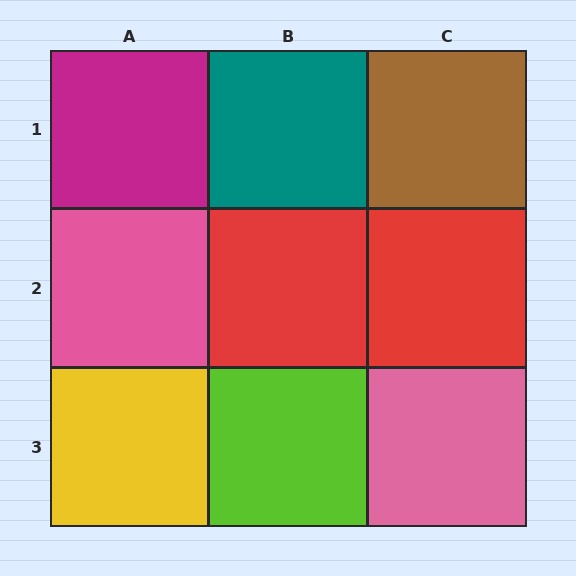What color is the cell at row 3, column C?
Pink.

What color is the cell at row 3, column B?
Lime.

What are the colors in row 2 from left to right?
Pink, red, red.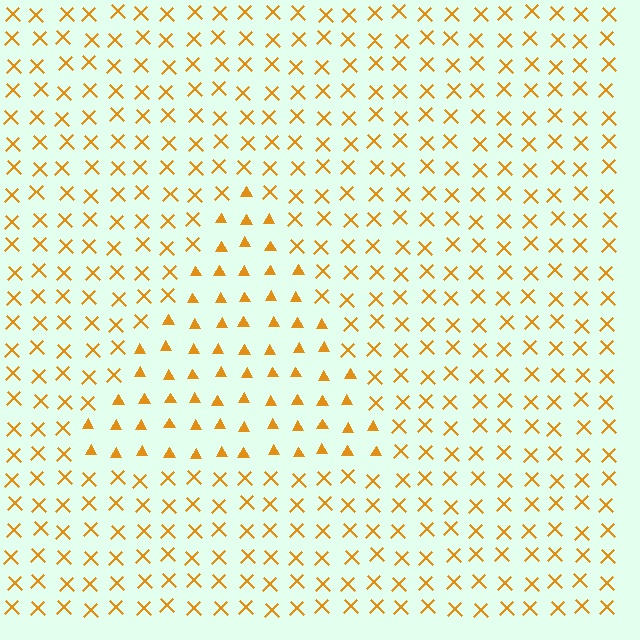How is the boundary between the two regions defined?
The boundary is defined by a change in element shape: triangles inside vs. X marks outside. All elements share the same color and spacing.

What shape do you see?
I see a triangle.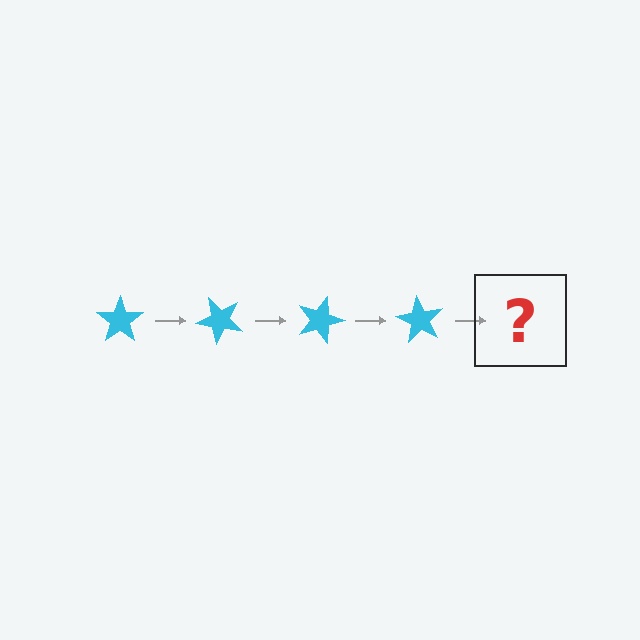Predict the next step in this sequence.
The next step is a cyan star rotated 180 degrees.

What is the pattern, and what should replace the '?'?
The pattern is that the star rotates 45 degrees each step. The '?' should be a cyan star rotated 180 degrees.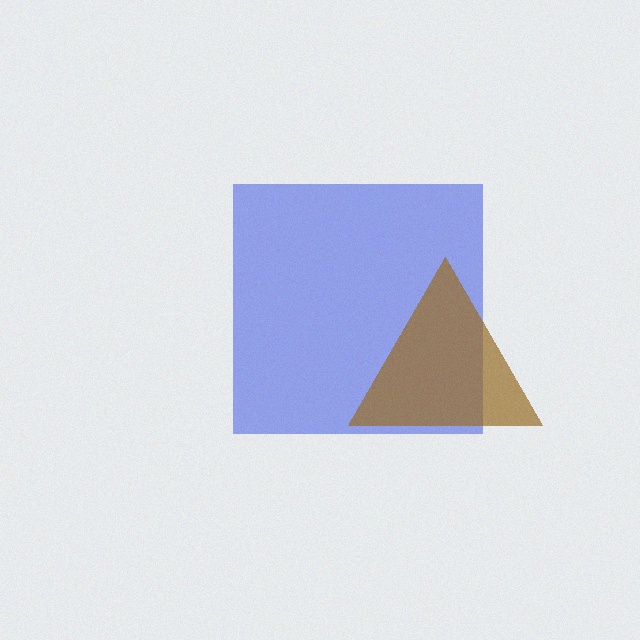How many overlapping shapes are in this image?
There are 2 overlapping shapes in the image.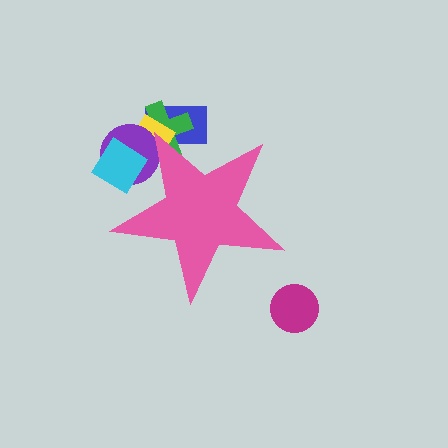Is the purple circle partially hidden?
Yes, the purple circle is partially hidden behind the pink star.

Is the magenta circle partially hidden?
No, the magenta circle is fully visible.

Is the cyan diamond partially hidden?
Yes, the cyan diamond is partially hidden behind the pink star.